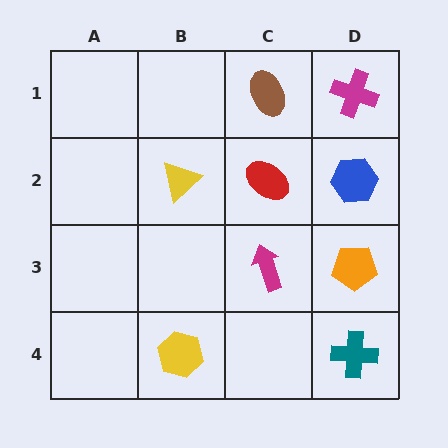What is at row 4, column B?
A yellow hexagon.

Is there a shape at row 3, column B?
No, that cell is empty.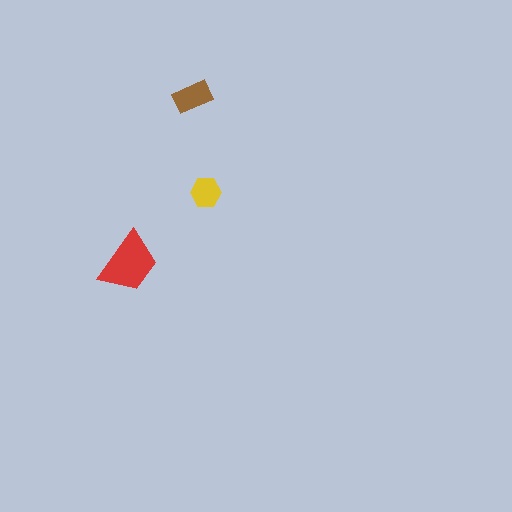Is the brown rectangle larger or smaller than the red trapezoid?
Smaller.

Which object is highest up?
The brown rectangle is topmost.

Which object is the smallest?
The yellow hexagon.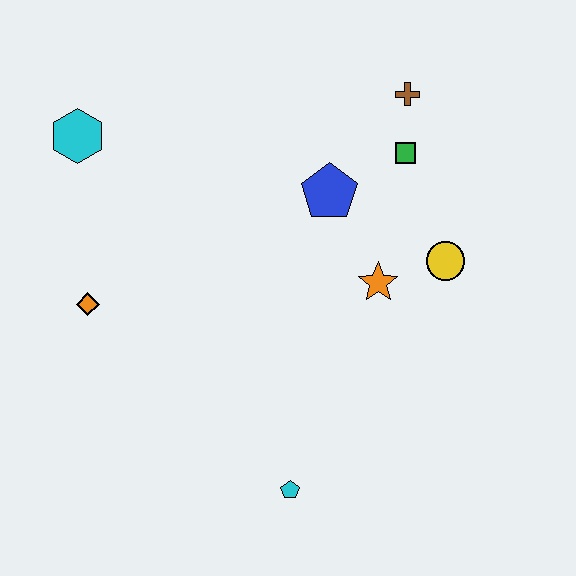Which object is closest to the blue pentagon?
The green square is closest to the blue pentagon.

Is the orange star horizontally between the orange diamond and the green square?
Yes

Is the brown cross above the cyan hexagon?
Yes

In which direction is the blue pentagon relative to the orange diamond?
The blue pentagon is to the right of the orange diamond.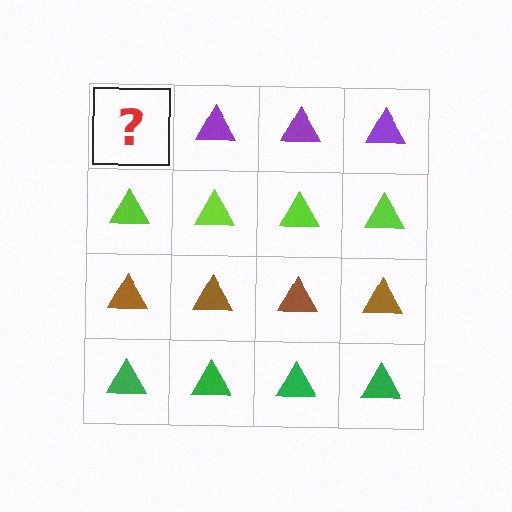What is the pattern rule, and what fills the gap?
The rule is that each row has a consistent color. The gap should be filled with a purple triangle.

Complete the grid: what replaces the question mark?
The question mark should be replaced with a purple triangle.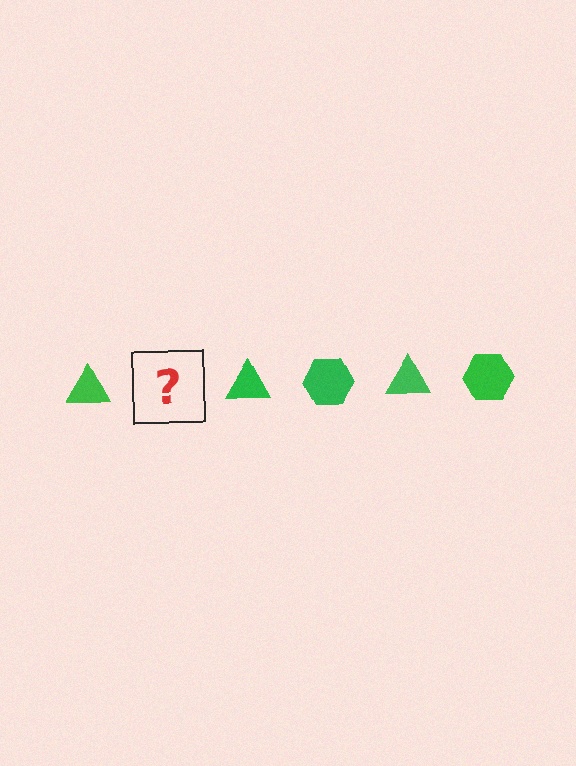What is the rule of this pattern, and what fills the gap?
The rule is that the pattern cycles through triangle, hexagon shapes in green. The gap should be filled with a green hexagon.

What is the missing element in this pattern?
The missing element is a green hexagon.